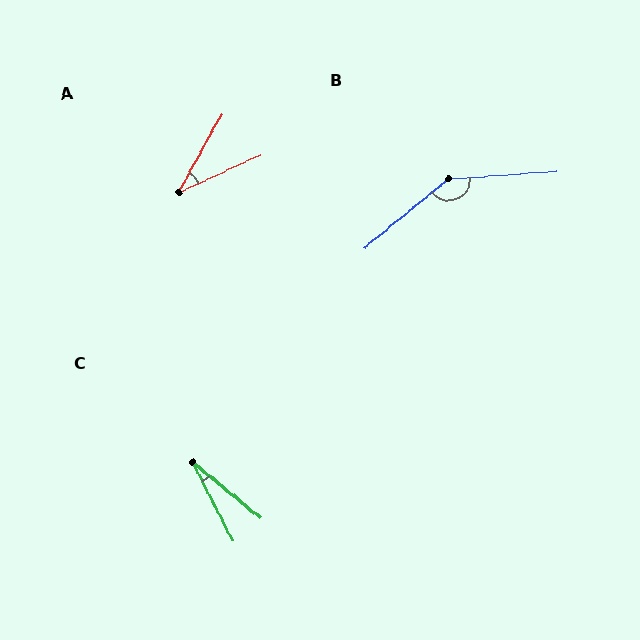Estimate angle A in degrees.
Approximately 36 degrees.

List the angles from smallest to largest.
C (23°), A (36°), B (145°).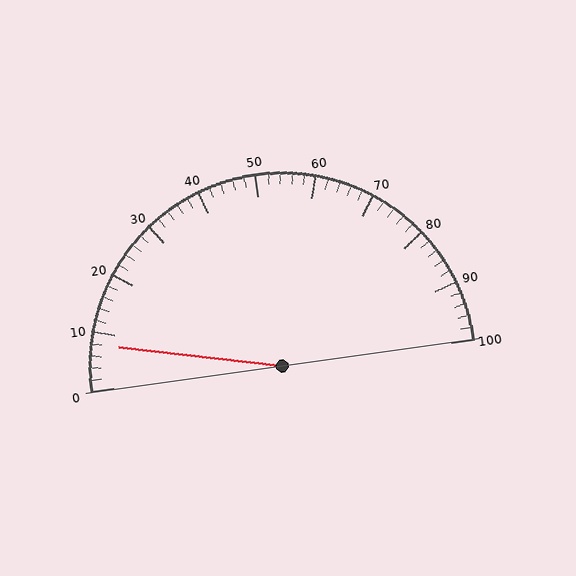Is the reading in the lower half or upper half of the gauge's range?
The reading is in the lower half of the range (0 to 100).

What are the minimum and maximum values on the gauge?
The gauge ranges from 0 to 100.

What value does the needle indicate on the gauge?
The needle indicates approximately 8.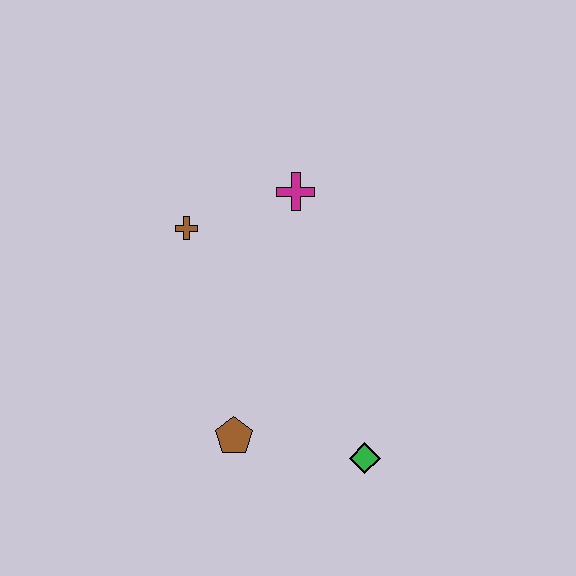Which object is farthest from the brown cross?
The green diamond is farthest from the brown cross.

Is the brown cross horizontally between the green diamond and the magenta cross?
No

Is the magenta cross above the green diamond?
Yes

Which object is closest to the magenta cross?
The brown cross is closest to the magenta cross.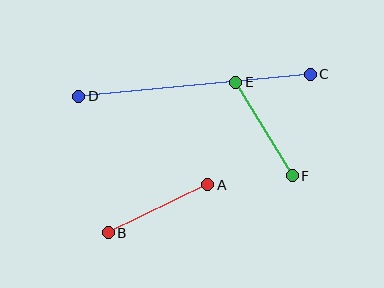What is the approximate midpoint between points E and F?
The midpoint is at approximately (264, 129) pixels.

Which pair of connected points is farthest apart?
Points C and D are farthest apart.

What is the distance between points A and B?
The distance is approximately 110 pixels.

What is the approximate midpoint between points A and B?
The midpoint is at approximately (158, 209) pixels.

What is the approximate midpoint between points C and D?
The midpoint is at approximately (195, 85) pixels.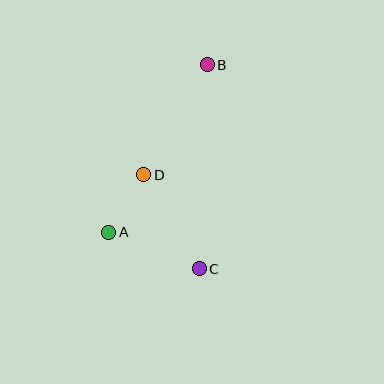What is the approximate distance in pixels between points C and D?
The distance between C and D is approximately 109 pixels.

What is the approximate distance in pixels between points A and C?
The distance between A and C is approximately 98 pixels.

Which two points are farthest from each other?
Points B and C are farthest from each other.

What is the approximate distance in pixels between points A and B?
The distance between A and B is approximately 195 pixels.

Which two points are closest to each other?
Points A and D are closest to each other.